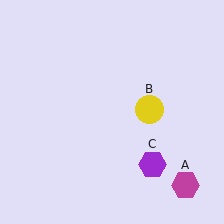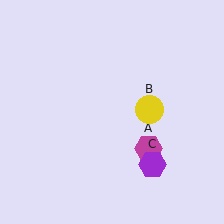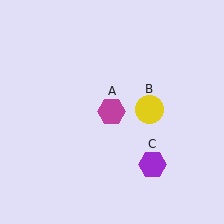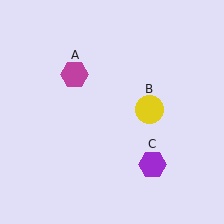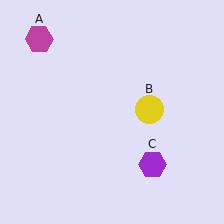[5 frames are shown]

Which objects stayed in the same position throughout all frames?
Yellow circle (object B) and purple hexagon (object C) remained stationary.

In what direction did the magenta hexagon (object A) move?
The magenta hexagon (object A) moved up and to the left.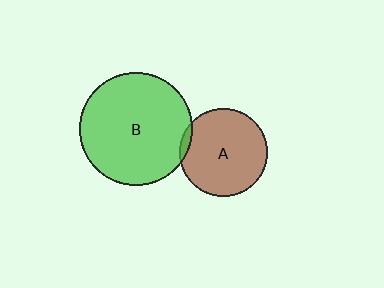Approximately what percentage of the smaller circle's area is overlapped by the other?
Approximately 5%.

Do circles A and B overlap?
Yes.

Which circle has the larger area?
Circle B (green).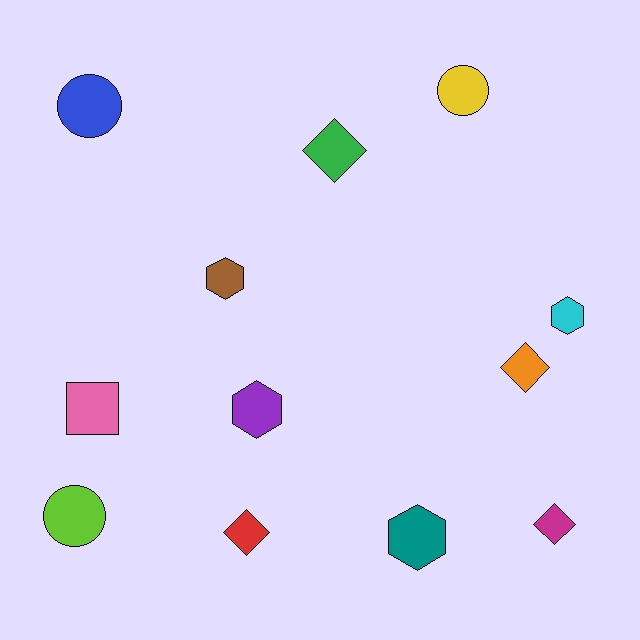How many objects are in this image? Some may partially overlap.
There are 12 objects.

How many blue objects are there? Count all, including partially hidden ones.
There is 1 blue object.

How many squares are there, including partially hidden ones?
There is 1 square.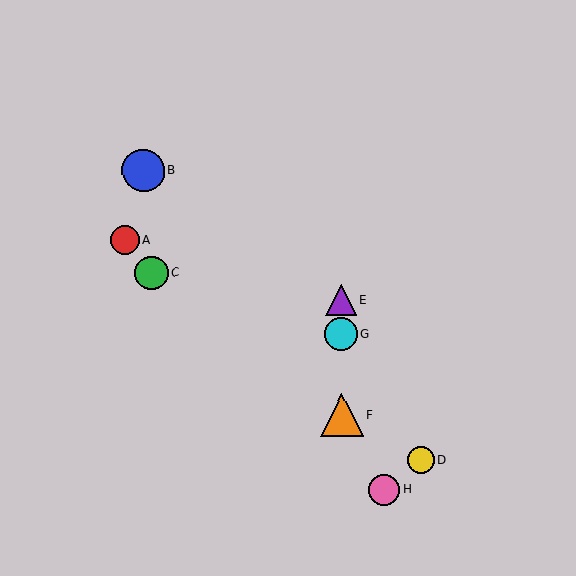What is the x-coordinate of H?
Object H is at x≈384.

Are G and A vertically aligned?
No, G is at x≈341 and A is at x≈125.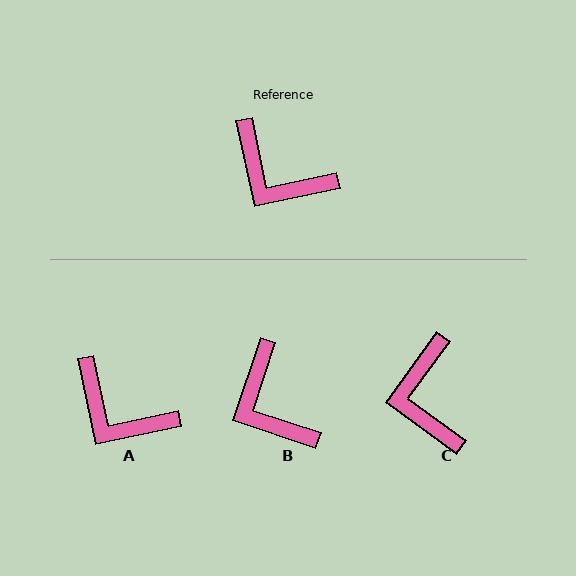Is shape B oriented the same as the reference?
No, it is off by about 30 degrees.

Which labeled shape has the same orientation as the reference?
A.